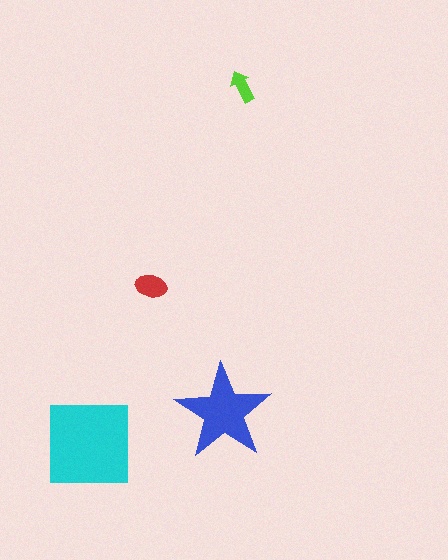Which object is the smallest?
The lime arrow.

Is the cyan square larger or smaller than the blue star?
Larger.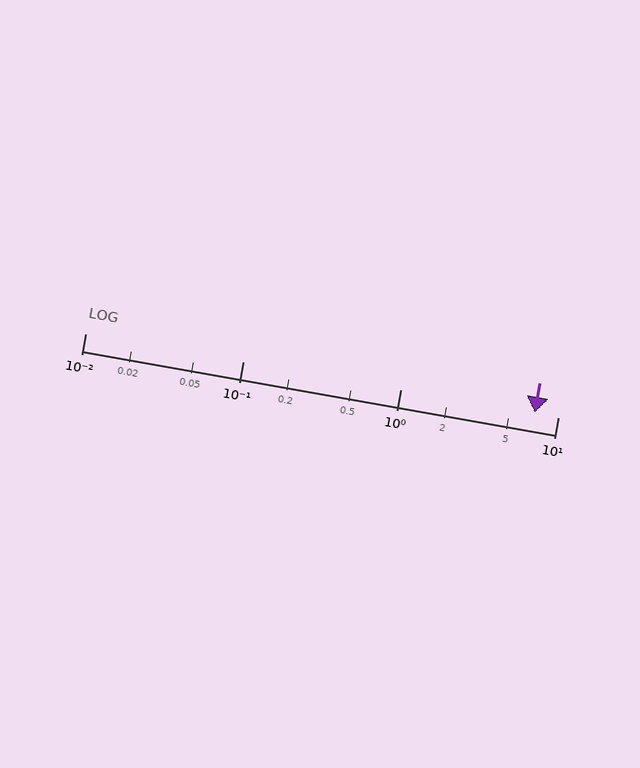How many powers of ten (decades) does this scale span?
The scale spans 3 decades, from 0.01 to 10.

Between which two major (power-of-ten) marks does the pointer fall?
The pointer is between 1 and 10.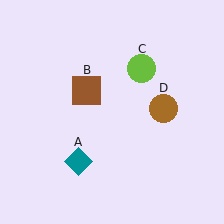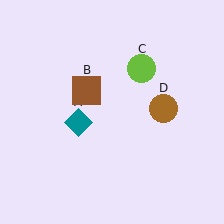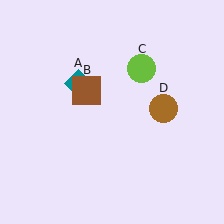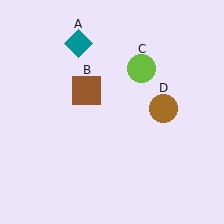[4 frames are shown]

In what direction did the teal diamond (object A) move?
The teal diamond (object A) moved up.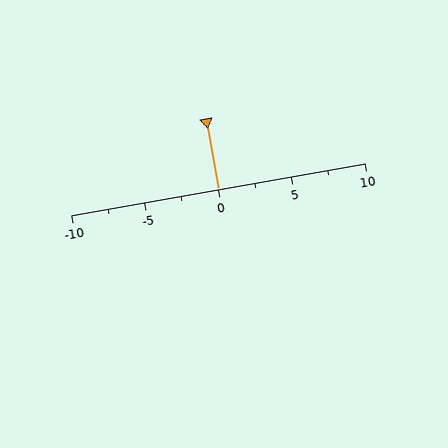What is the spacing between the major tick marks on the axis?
The major ticks are spaced 5 apart.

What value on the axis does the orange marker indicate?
The marker indicates approximately 0.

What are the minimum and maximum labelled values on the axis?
The axis runs from -10 to 10.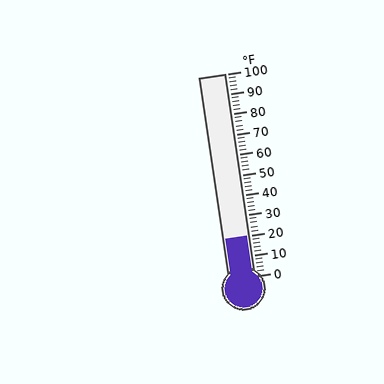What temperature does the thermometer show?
The thermometer shows approximately 20°F.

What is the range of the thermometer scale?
The thermometer scale ranges from 0°F to 100°F.